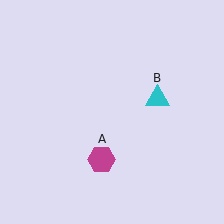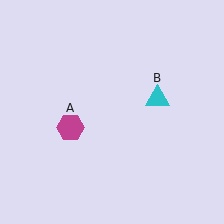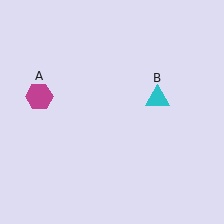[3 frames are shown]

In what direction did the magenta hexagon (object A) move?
The magenta hexagon (object A) moved up and to the left.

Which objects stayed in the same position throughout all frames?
Cyan triangle (object B) remained stationary.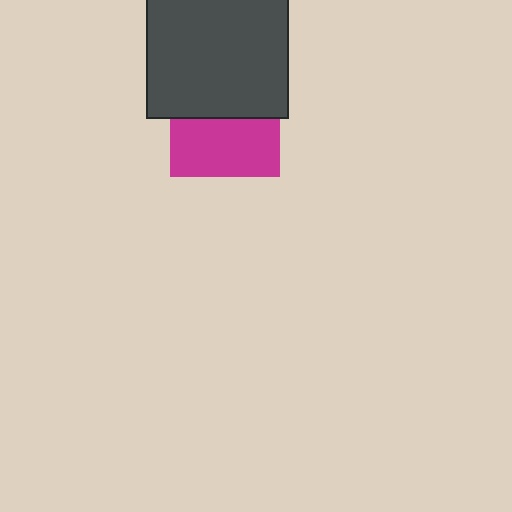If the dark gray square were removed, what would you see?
You would see the complete magenta square.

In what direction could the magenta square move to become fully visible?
The magenta square could move down. That would shift it out from behind the dark gray square entirely.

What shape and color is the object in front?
The object in front is a dark gray square.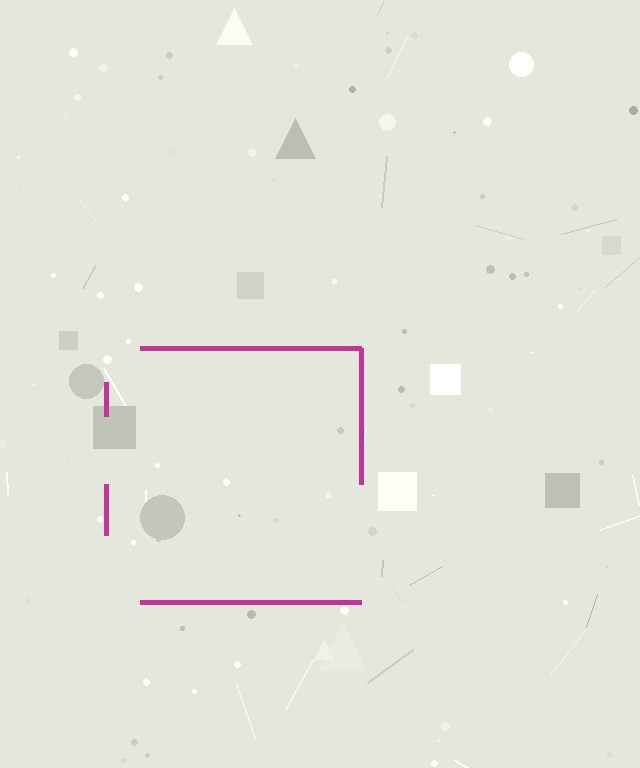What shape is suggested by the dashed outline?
The dashed outline suggests a square.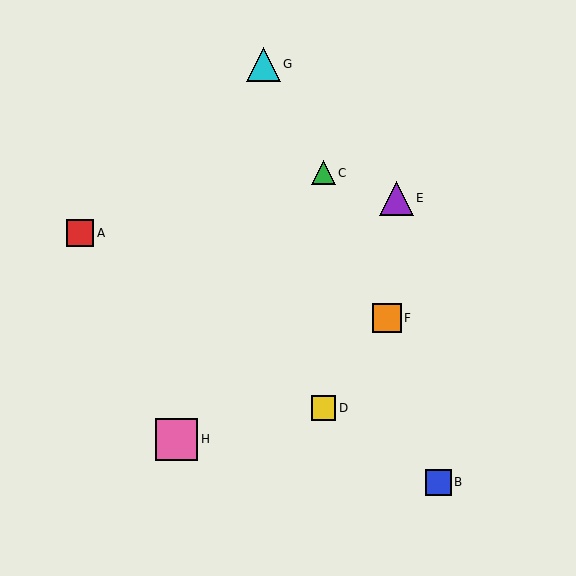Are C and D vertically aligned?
Yes, both are at x≈324.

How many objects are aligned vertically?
2 objects (C, D) are aligned vertically.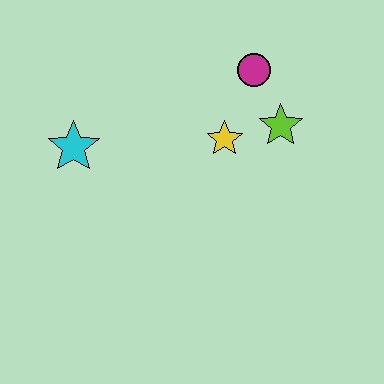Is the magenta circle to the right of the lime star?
No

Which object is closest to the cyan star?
The yellow star is closest to the cyan star.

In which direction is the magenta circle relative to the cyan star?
The magenta circle is to the right of the cyan star.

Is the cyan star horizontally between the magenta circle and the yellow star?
No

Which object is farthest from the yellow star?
The cyan star is farthest from the yellow star.